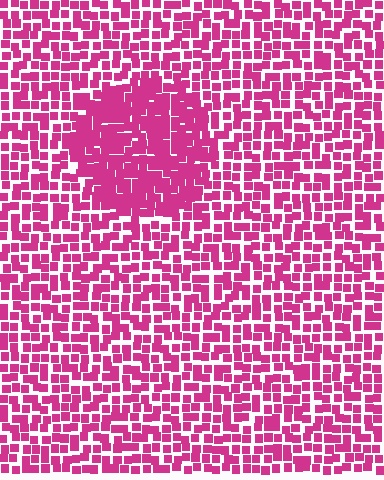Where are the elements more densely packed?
The elements are more densely packed inside the circle boundary.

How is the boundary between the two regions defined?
The boundary is defined by a change in element density (approximately 1.7x ratio). All elements are the same color, size, and shape.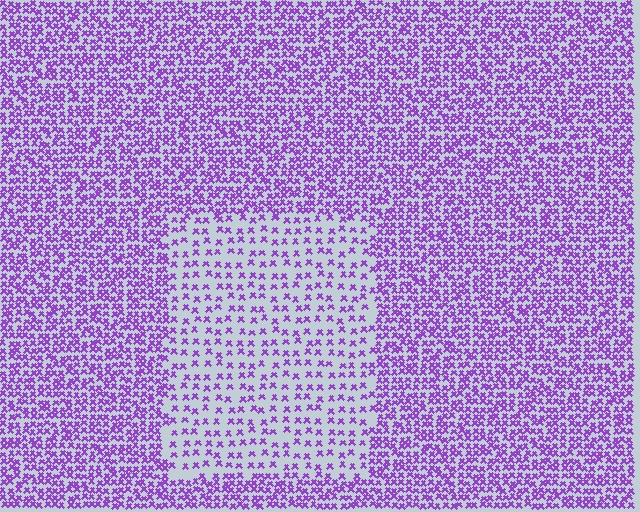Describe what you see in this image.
The image contains small purple elements arranged at two different densities. A rectangle-shaped region is visible where the elements are less densely packed than the surrounding area.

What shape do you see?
I see a rectangle.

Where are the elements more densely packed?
The elements are more densely packed outside the rectangle boundary.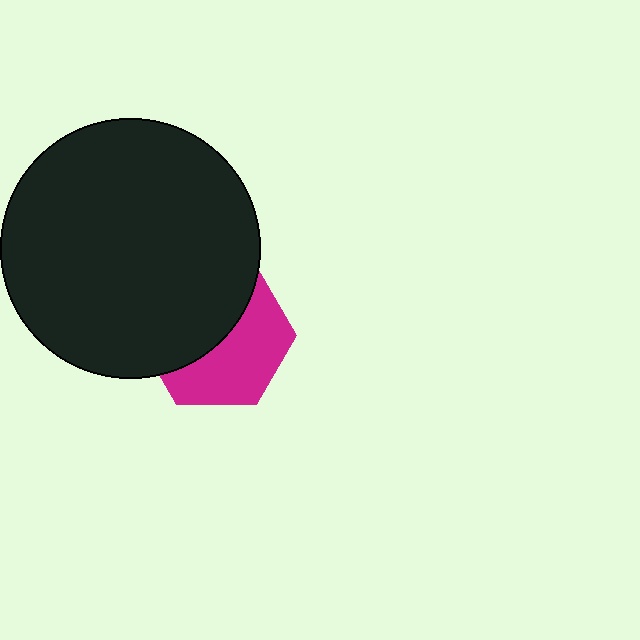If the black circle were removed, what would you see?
You would see the complete magenta hexagon.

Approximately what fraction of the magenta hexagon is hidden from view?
Roughly 51% of the magenta hexagon is hidden behind the black circle.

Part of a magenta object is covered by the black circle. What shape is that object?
It is a hexagon.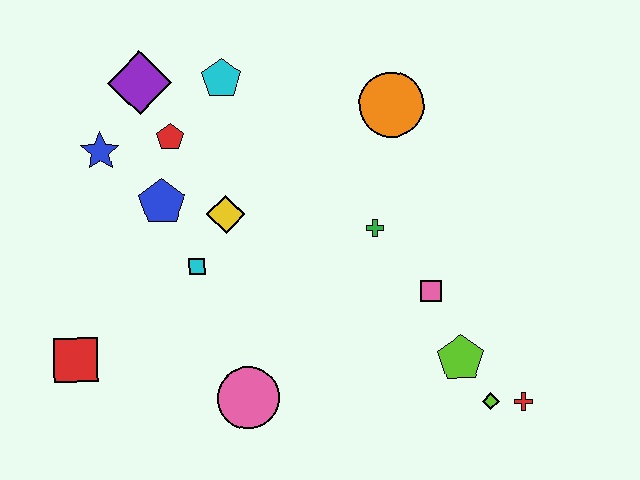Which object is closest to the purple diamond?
The red pentagon is closest to the purple diamond.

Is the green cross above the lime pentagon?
Yes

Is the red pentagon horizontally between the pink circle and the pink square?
No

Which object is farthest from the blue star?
The red cross is farthest from the blue star.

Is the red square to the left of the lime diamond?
Yes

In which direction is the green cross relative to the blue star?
The green cross is to the right of the blue star.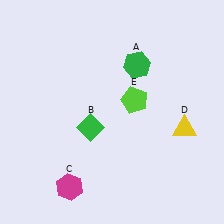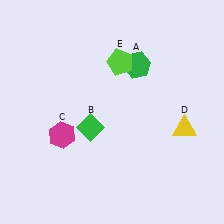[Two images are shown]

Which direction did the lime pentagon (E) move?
The lime pentagon (E) moved up.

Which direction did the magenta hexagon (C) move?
The magenta hexagon (C) moved up.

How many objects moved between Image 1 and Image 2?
2 objects moved between the two images.